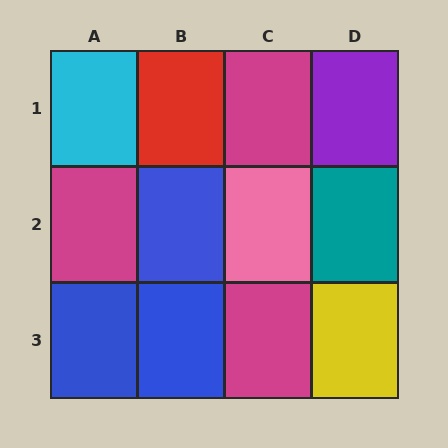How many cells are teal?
1 cell is teal.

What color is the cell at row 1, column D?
Purple.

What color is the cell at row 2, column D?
Teal.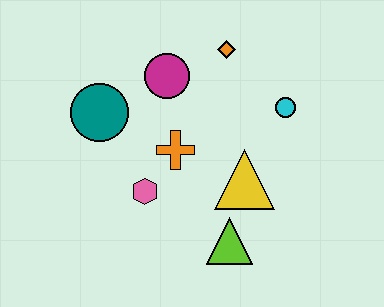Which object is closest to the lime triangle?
The yellow triangle is closest to the lime triangle.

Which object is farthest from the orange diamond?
The lime triangle is farthest from the orange diamond.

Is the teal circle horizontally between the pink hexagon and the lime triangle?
No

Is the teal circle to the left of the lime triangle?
Yes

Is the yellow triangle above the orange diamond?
No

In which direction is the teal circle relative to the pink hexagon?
The teal circle is above the pink hexagon.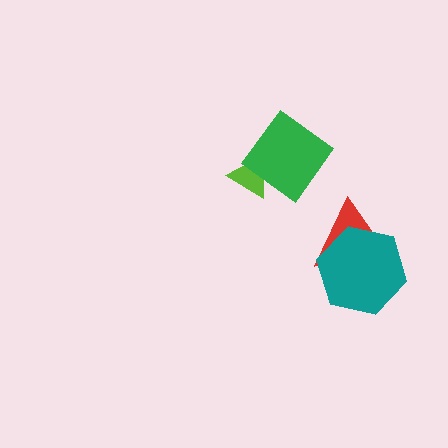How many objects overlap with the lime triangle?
1 object overlaps with the lime triangle.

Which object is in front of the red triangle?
The teal hexagon is in front of the red triangle.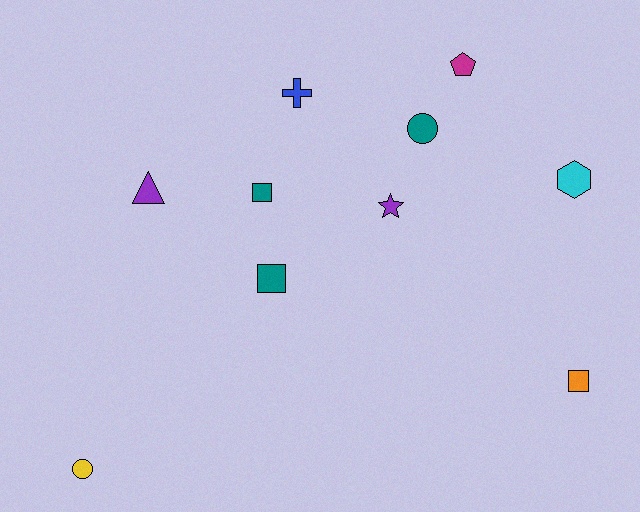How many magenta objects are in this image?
There is 1 magenta object.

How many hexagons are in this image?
There is 1 hexagon.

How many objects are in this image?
There are 10 objects.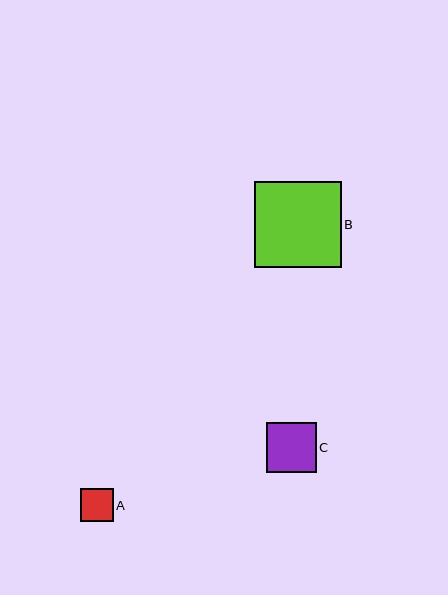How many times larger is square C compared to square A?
Square C is approximately 1.5 times the size of square A.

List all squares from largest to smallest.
From largest to smallest: B, C, A.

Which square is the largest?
Square B is the largest with a size of approximately 86 pixels.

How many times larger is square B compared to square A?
Square B is approximately 2.6 times the size of square A.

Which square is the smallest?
Square A is the smallest with a size of approximately 33 pixels.